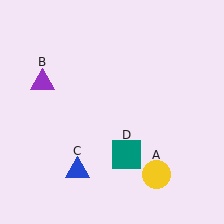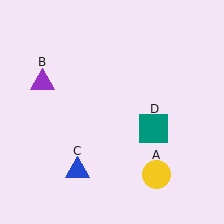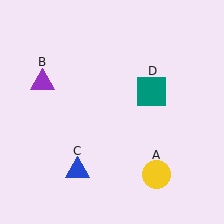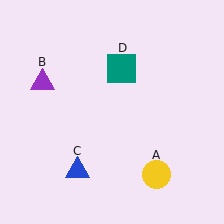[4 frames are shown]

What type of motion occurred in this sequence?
The teal square (object D) rotated counterclockwise around the center of the scene.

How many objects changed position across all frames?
1 object changed position: teal square (object D).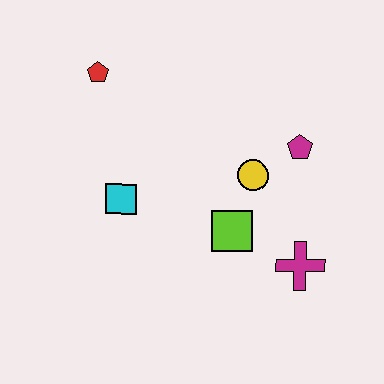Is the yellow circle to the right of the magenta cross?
No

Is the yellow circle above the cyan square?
Yes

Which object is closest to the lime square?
The yellow circle is closest to the lime square.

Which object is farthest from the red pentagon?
The magenta cross is farthest from the red pentagon.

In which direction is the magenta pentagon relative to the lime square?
The magenta pentagon is above the lime square.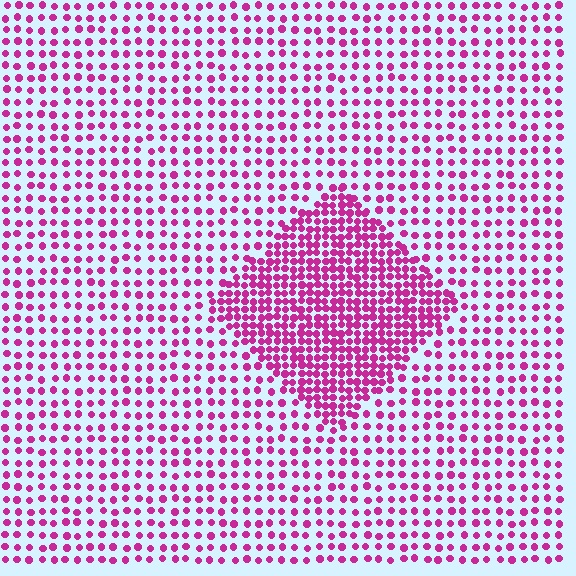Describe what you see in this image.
The image contains small magenta elements arranged at two different densities. A diamond-shaped region is visible where the elements are more densely packed than the surrounding area.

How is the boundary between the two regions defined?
The boundary is defined by a change in element density (approximately 2.2x ratio). All elements are the same color, size, and shape.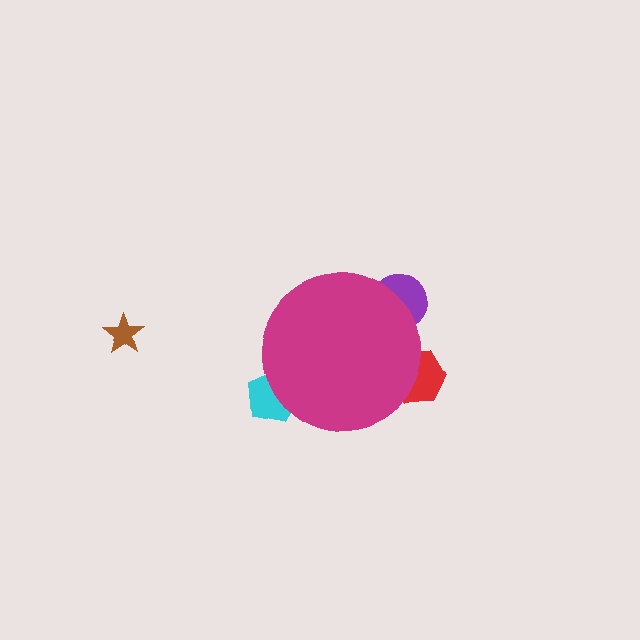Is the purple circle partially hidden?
Yes, the purple circle is partially hidden behind the magenta circle.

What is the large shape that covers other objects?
A magenta circle.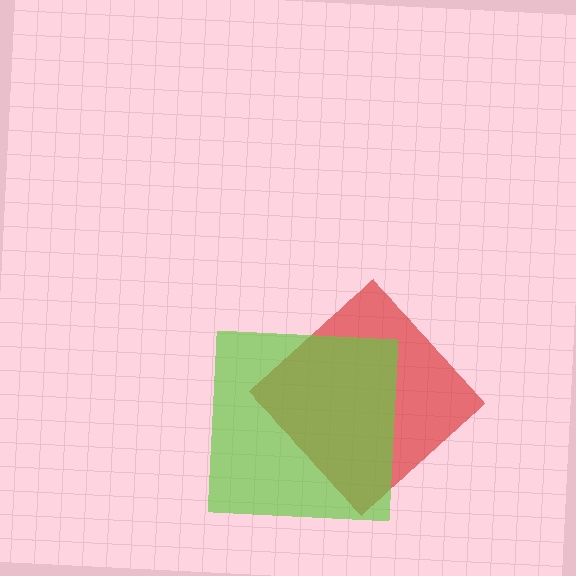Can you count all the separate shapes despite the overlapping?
Yes, there are 2 separate shapes.